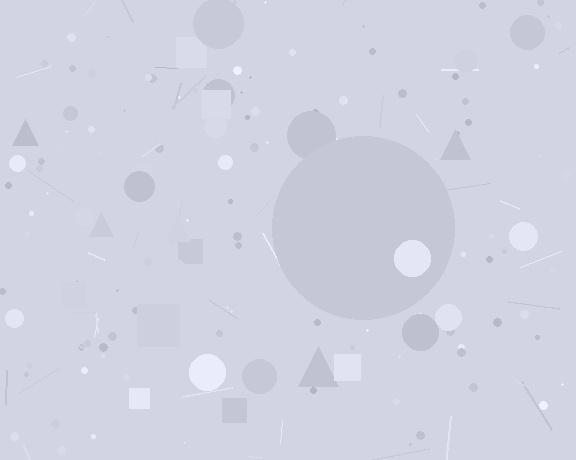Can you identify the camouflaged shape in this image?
The camouflaged shape is a circle.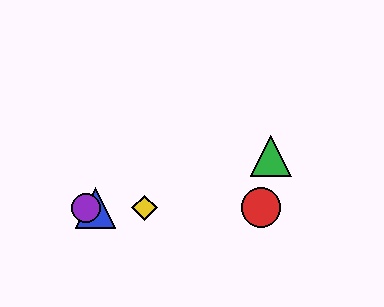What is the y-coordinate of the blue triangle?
The blue triangle is at y≈208.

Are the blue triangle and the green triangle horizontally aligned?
No, the blue triangle is at y≈208 and the green triangle is at y≈156.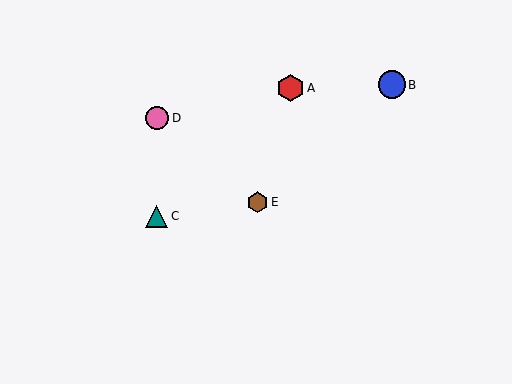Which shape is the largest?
The red hexagon (labeled A) is the largest.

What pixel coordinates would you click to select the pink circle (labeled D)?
Click at (157, 118) to select the pink circle D.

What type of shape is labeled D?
Shape D is a pink circle.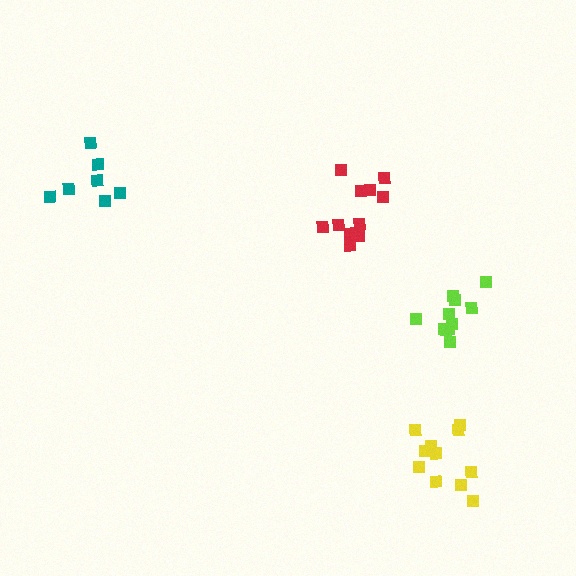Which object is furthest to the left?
The teal cluster is leftmost.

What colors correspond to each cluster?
The clusters are colored: red, teal, yellow, lime.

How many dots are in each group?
Group 1: 11 dots, Group 2: 7 dots, Group 3: 11 dots, Group 4: 11 dots (40 total).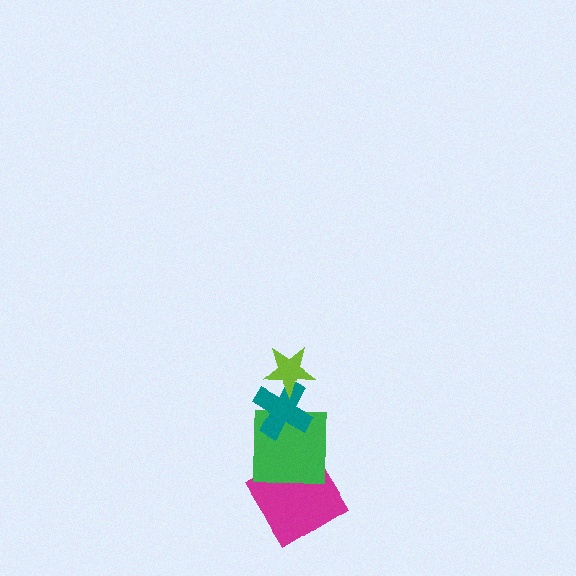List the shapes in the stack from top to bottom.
From top to bottom: the lime star, the teal cross, the green square, the magenta diamond.